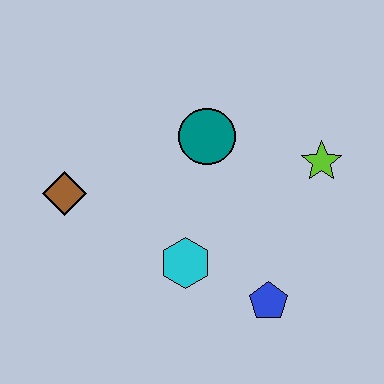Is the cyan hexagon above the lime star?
No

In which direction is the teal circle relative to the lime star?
The teal circle is to the left of the lime star.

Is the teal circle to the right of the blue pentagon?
No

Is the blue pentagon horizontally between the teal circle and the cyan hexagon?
No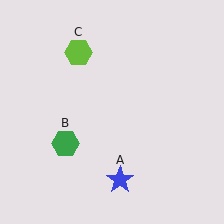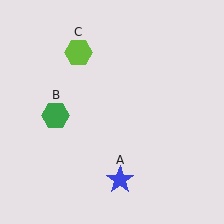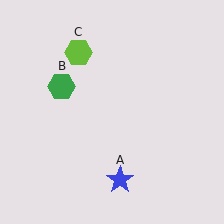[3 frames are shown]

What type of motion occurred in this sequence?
The green hexagon (object B) rotated clockwise around the center of the scene.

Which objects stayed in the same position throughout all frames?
Blue star (object A) and lime hexagon (object C) remained stationary.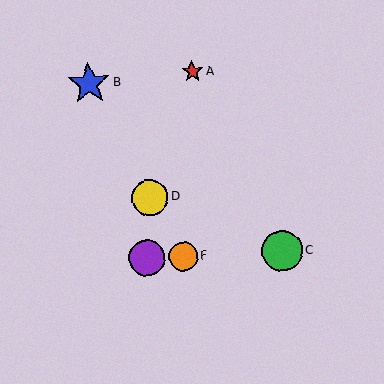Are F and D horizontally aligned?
No, F is at y≈256 and D is at y≈198.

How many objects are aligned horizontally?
3 objects (C, E, F) are aligned horizontally.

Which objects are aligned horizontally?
Objects C, E, F are aligned horizontally.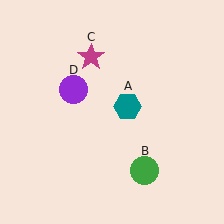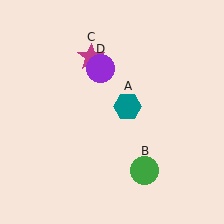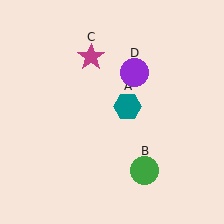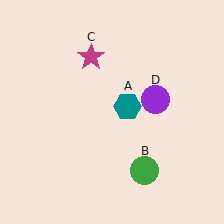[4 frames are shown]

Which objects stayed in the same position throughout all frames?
Teal hexagon (object A) and green circle (object B) and magenta star (object C) remained stationary.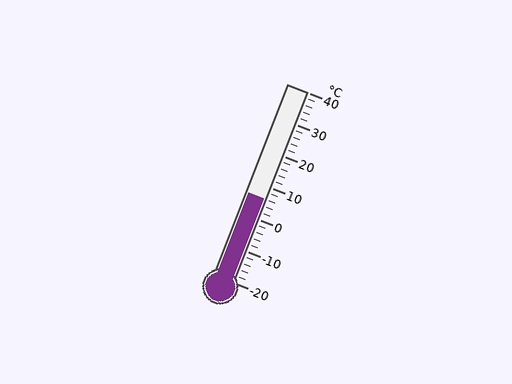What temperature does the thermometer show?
The thermometer shows approximately 6°C.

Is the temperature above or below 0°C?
The temperature is above 0°C.